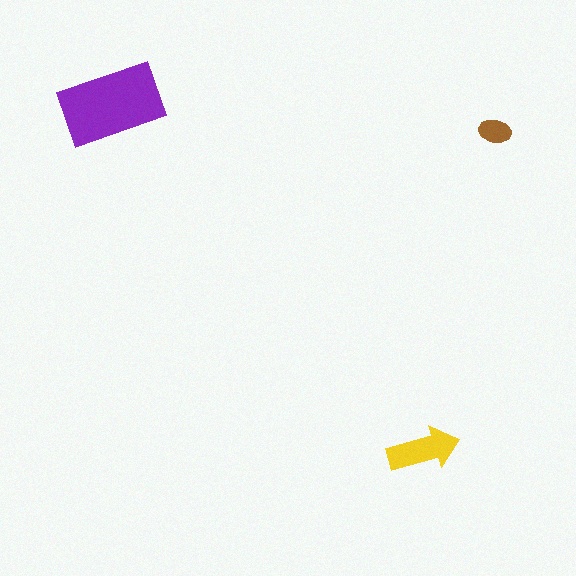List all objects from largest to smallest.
The purple rectangle, the yellow arrow, the brown ellipse.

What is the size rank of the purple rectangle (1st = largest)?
1st.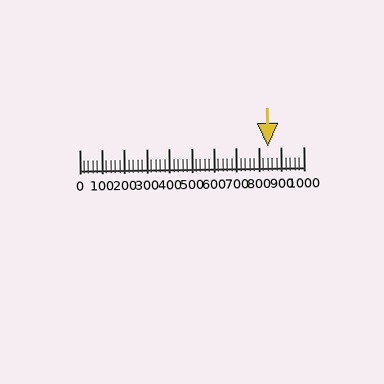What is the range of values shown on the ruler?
The ruler shows values from 0 to 1000.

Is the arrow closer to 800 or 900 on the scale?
The arrow is closer to 800.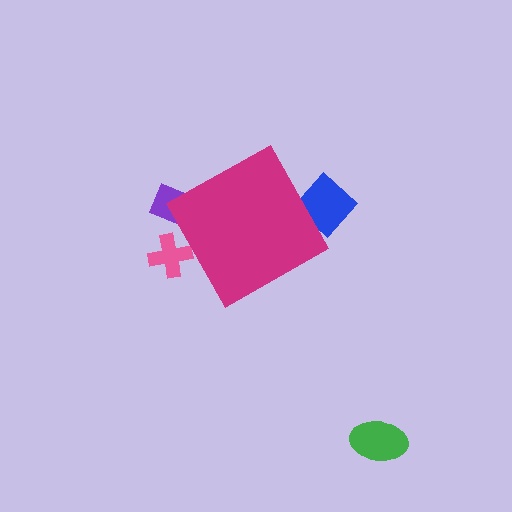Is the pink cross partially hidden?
Yes, the pink cross is partially hidden behind the magenta diamond.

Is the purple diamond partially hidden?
Yes, the purple diamond is partially hidden behind the magenta diamond.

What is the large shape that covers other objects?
A magenta diamond.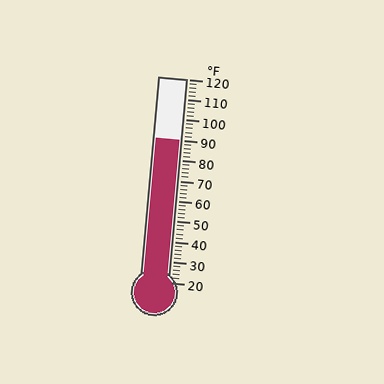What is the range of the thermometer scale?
The thermometer scale ranges from 20°F to 120°F.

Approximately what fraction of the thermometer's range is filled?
The thermometer is filled to approximately 70% of its range.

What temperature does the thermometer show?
The thermometer shows approximately 90°F.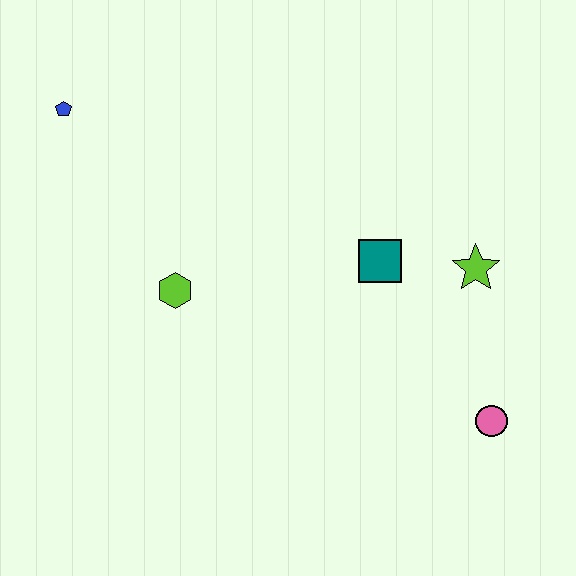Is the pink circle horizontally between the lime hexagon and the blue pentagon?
No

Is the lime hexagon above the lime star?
No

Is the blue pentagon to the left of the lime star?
Yes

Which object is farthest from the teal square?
The blue pentagon is farthest from the teal square.